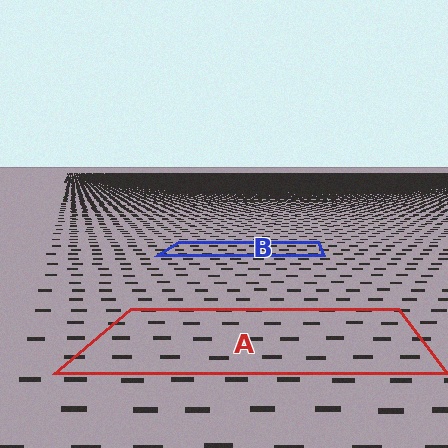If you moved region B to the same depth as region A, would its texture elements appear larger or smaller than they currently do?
They would appear larger. At a closer depth, the same texture elements are projected at a bigger on-screen size.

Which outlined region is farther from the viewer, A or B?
Region B is farther from the viewer — the texture elements inside it appear smaller and more densely packed.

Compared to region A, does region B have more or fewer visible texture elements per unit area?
Region B has more texture elements per unit area — they are packed more densely because it is farther away.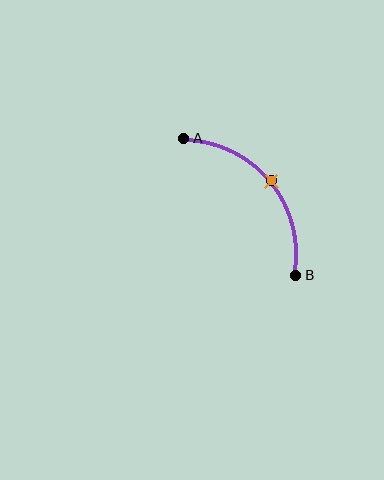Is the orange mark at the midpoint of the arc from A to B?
Yes. The orange mark lies on the arc at equal arc-length from both A and B — it is the arc midpoint.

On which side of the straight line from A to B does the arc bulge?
The arc bulges above and to the right of the straight line connecting A and B.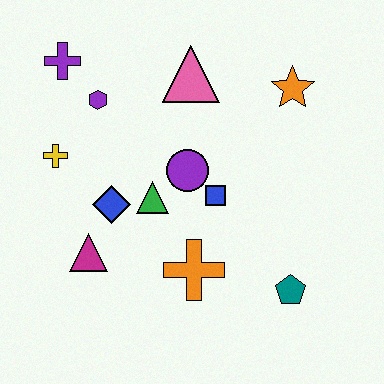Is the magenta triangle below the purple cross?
Yes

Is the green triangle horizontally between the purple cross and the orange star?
Yes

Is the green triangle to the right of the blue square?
No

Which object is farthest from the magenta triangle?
The orange star is farthest from the magenta triangle.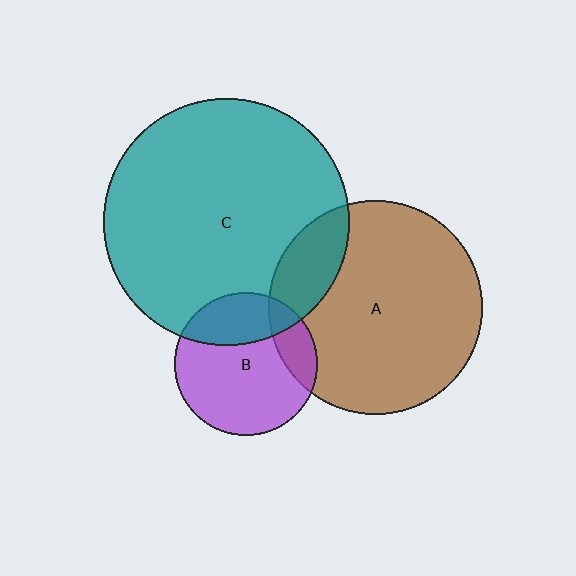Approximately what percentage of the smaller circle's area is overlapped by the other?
Approximately 15%.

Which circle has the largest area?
Circle C (teal).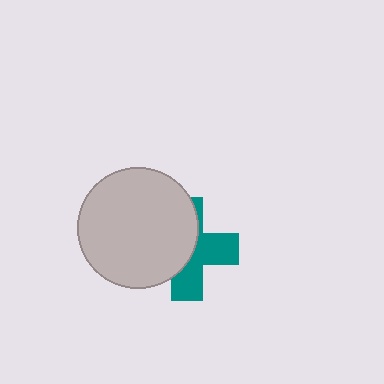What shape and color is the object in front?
The object in front is a light gray circle.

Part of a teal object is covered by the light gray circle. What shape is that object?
It is a cross.